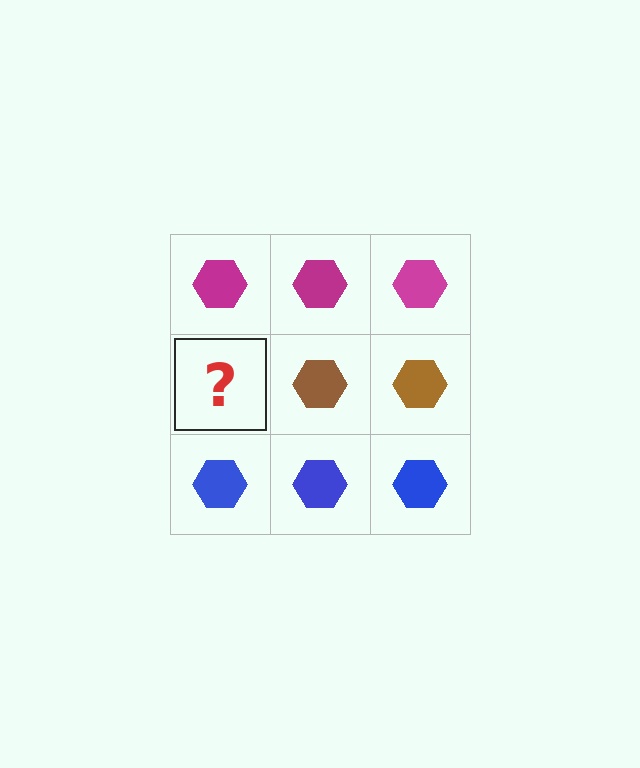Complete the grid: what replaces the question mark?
The question mark should be replaced with a brown hexagon.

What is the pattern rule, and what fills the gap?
The rule is that each row has a consistent color. The gap should be filled with a brown hexagon.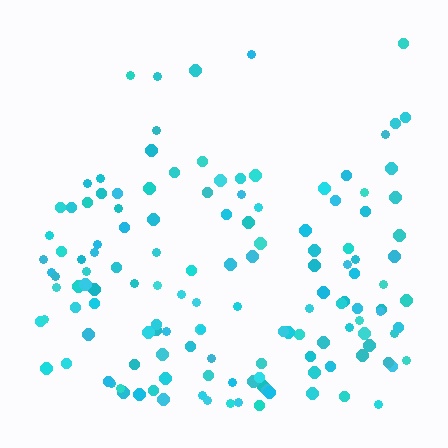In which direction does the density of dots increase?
From top to bottom, with the bottom side densest.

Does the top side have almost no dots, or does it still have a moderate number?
Still a moderate number, just noticeably fewer than the bottom.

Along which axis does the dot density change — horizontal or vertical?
Vertical.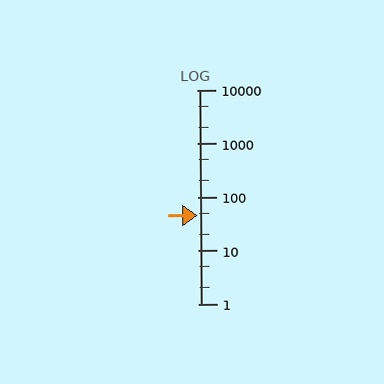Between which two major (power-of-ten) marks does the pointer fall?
The pointer is between 10 and 100.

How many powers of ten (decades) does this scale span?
The scale spans 4 decades, from 1 to 10000.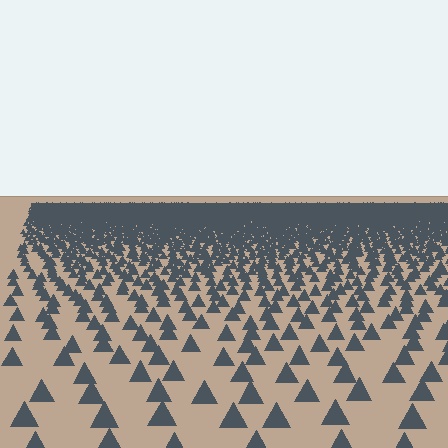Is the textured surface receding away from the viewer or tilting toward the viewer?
The surface is receding away from the viewer. Texture elements get smaller and denser toward the top.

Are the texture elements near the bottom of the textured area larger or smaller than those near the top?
Larger. Near the bottom, elements are closer to the viewer and appear at a bigger on-screen size.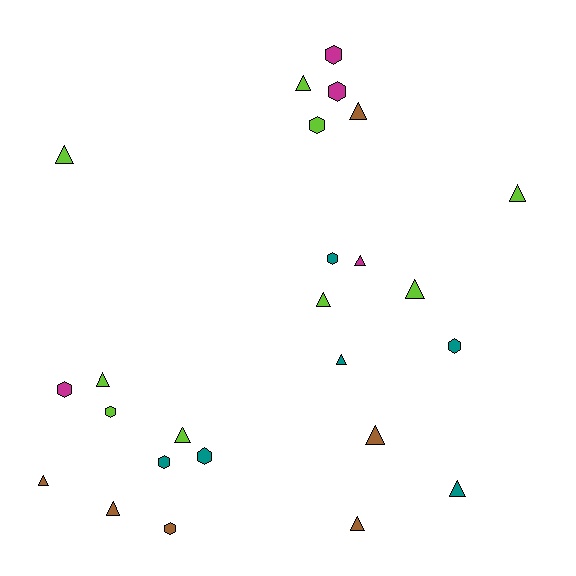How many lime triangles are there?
There are 7 lime triangles.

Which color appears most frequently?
Lime, with 9 objects.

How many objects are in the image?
There are 25 objects.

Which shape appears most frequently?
Triangle, with 15 objects.